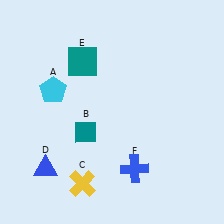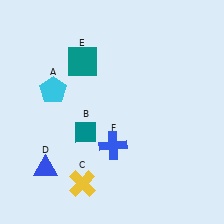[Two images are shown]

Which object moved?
The blue cross (F) moved up.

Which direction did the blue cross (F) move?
The blue cross (F) moved up.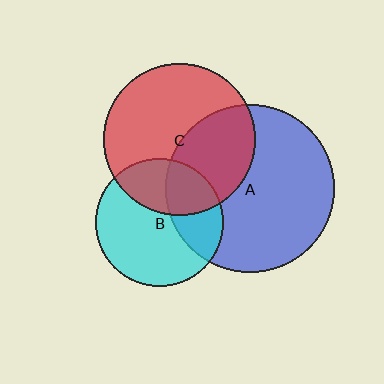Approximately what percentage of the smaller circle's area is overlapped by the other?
Approximately 30%.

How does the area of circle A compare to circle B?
Approximately 1.7 times.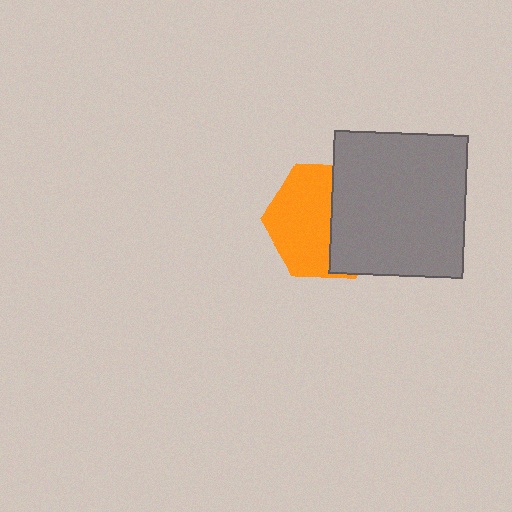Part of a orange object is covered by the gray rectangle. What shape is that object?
It is a hexagon.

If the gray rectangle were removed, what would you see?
You would see the complete orange hexagon.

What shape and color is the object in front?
The object in front is a gray rectangle.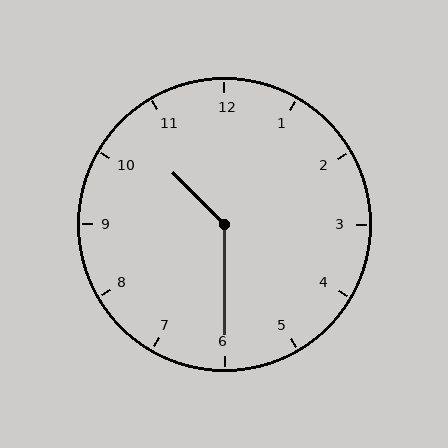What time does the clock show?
10:30.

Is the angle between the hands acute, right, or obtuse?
It is obtuse.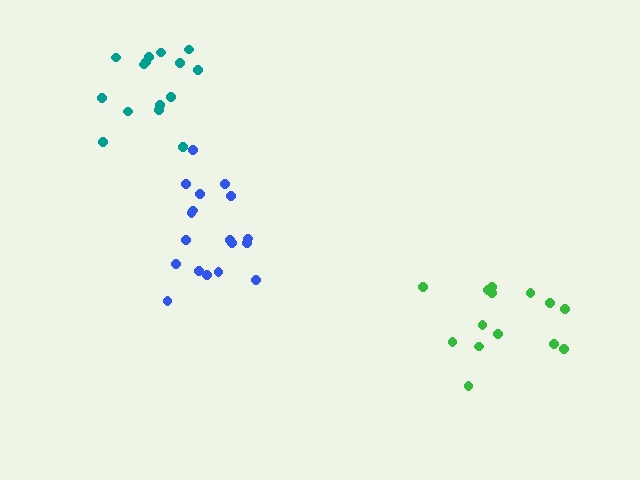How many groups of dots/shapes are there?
There are 3 groups.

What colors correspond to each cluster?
The clusters are colored: green, teal, blue.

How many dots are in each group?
Group 1: 14 dots, Group 2: 15 dots, Group 3: 18 dots (47 total).